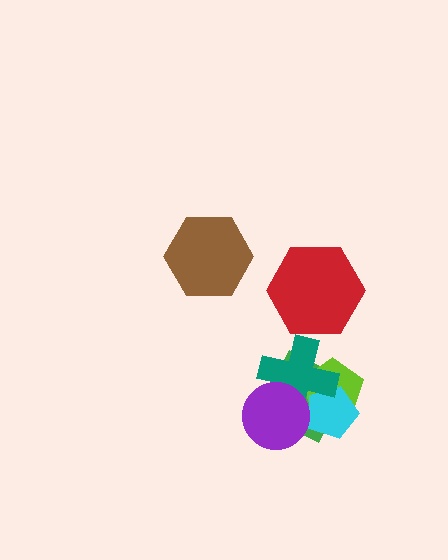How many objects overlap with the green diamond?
4 objects overlap with the green diamond.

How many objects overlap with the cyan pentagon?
3 objects overlap with the cyan pentagon.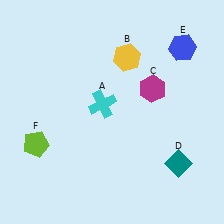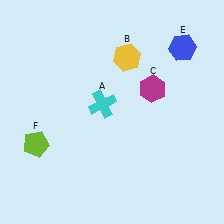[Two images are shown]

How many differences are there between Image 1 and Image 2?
There is 1 difference between the two images.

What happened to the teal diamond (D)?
The teal diamond (D) was removed in Image 2. It was in the bottom-right area of Image 1.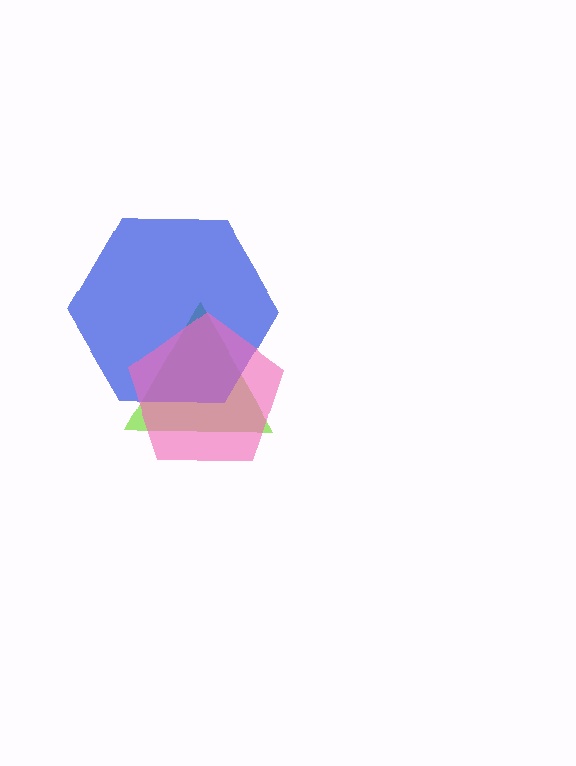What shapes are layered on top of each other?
The layered shapes are: a lime triangle, a blue hexagon, a pink pentagon.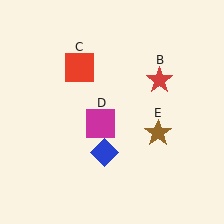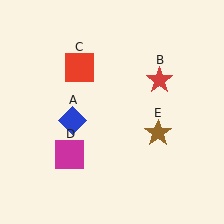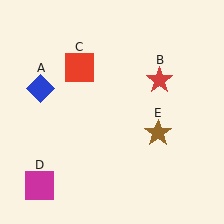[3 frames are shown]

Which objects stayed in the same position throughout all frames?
Red star (object B) and red square (object C) and brown star (object E) remained stationary.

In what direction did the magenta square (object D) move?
The magenta square (object D) moved down and to the left.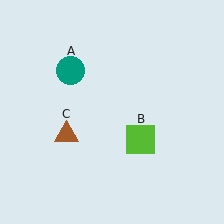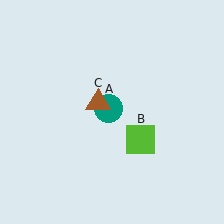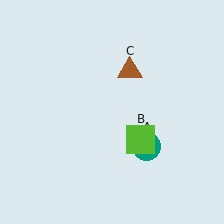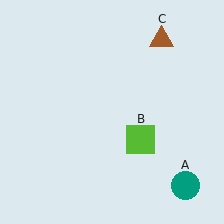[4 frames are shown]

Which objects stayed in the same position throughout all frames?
Lime square (object B) remained stationary.